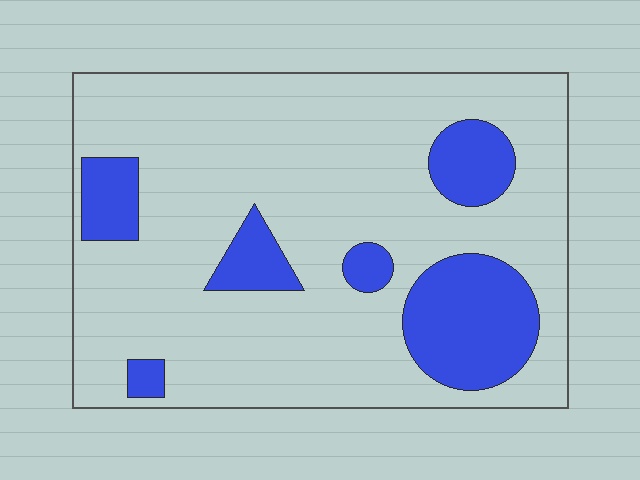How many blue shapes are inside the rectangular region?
6.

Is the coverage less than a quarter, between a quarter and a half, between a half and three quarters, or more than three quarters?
Less than a quarter.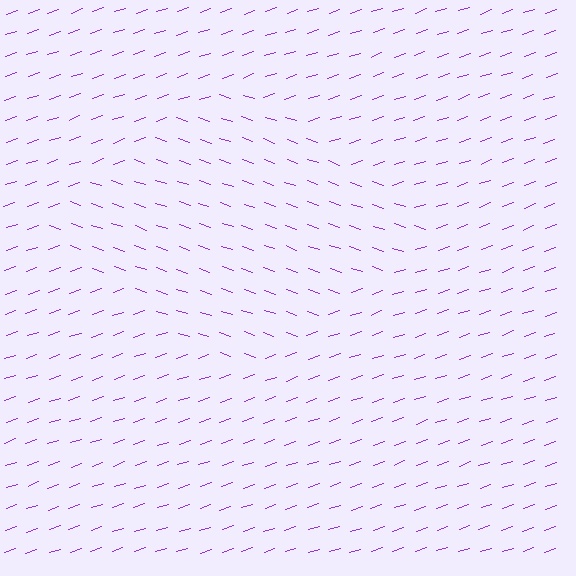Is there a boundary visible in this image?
Yes, there is a texture boundary formed by a change in line orientation.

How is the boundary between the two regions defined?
The boundary is defined purely by a change in line orientation (approximately 38 degrees difference). All lines are the same color and thickness.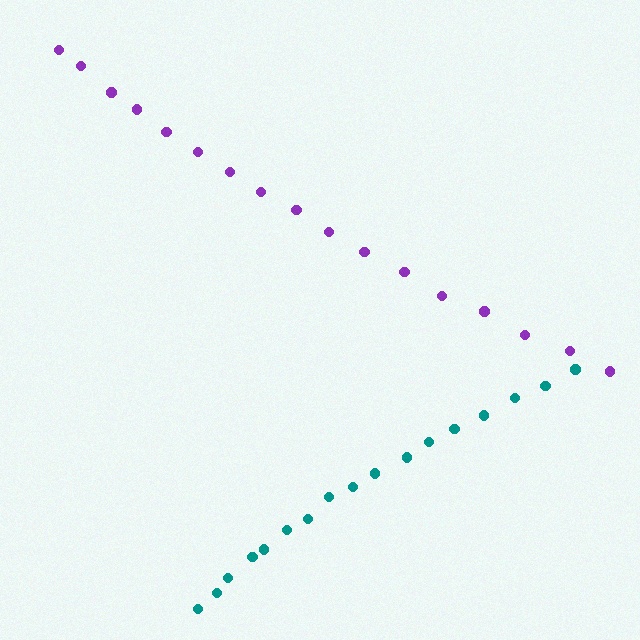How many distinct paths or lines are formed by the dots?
There are 2 distinct paths.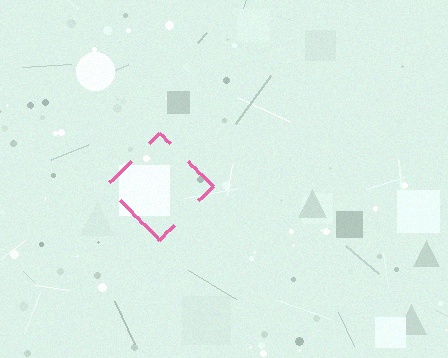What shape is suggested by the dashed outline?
The dashed outline suggests a diamond.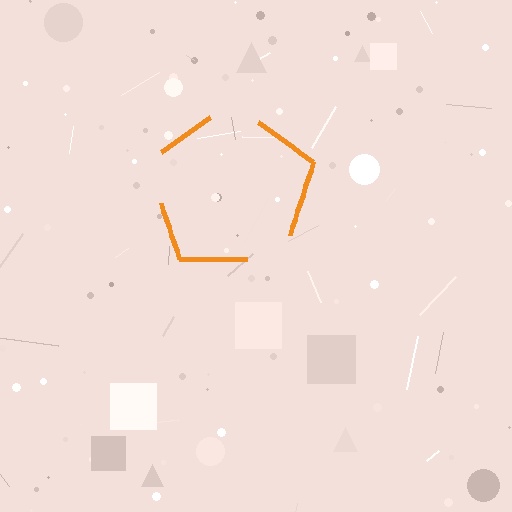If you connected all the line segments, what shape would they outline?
They would outline a pentagon.